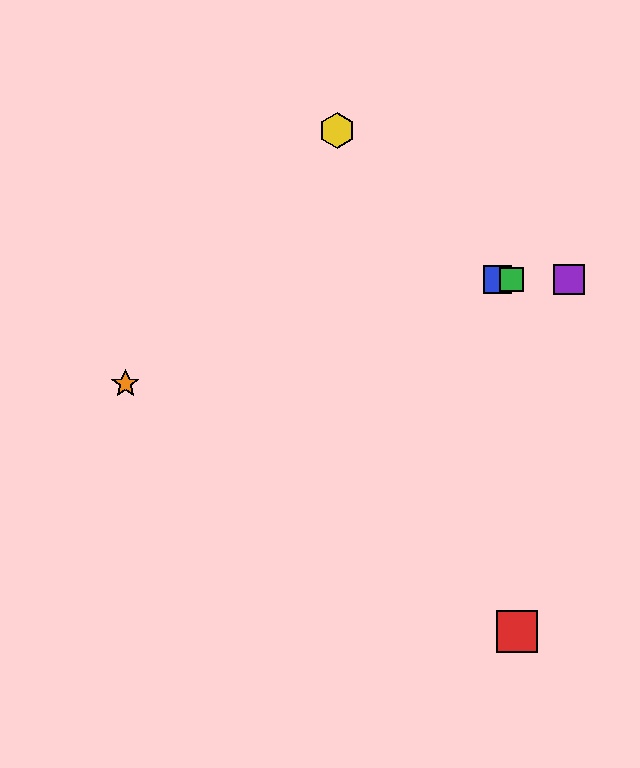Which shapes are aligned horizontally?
The blue square, the green square, the purple square are aligned horizontally.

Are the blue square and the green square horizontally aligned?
Yes, both are at y≈279.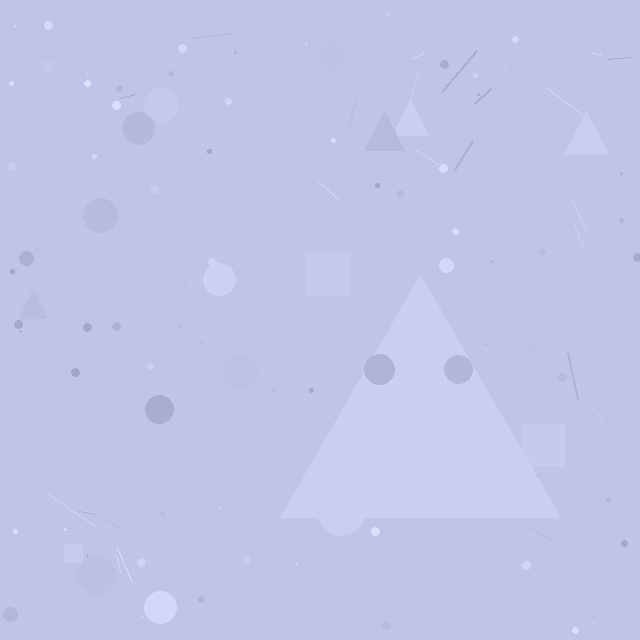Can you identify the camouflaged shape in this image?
The camouflaged shape is a triangle.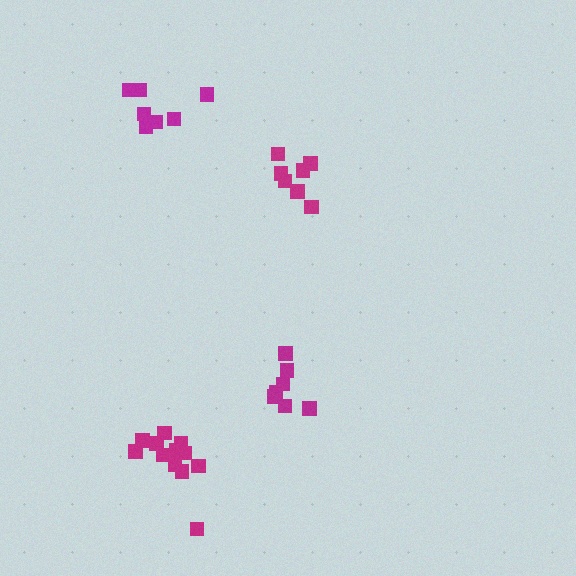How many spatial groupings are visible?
There are 4 spatial groupings.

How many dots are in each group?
Group 1: 7 dots, Group 2: 12 dots, Group 3: 7 dots, Group 4: 7 dots (33 total).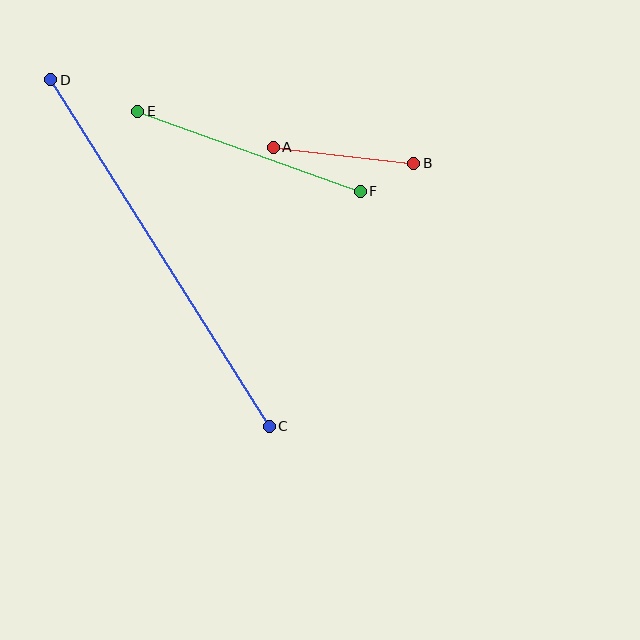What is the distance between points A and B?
The distance is approximately 141 pixels.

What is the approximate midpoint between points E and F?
The midpoint is at approximately (249, 151) pixels.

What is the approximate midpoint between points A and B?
The midpoint is at approximately (343, 155) pixels.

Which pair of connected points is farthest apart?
Points C and D are farthest apart.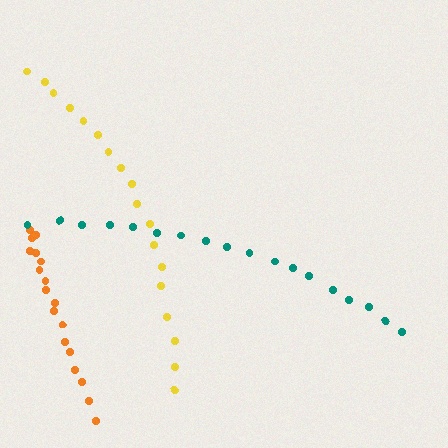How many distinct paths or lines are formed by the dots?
There are 3 distinct paths.